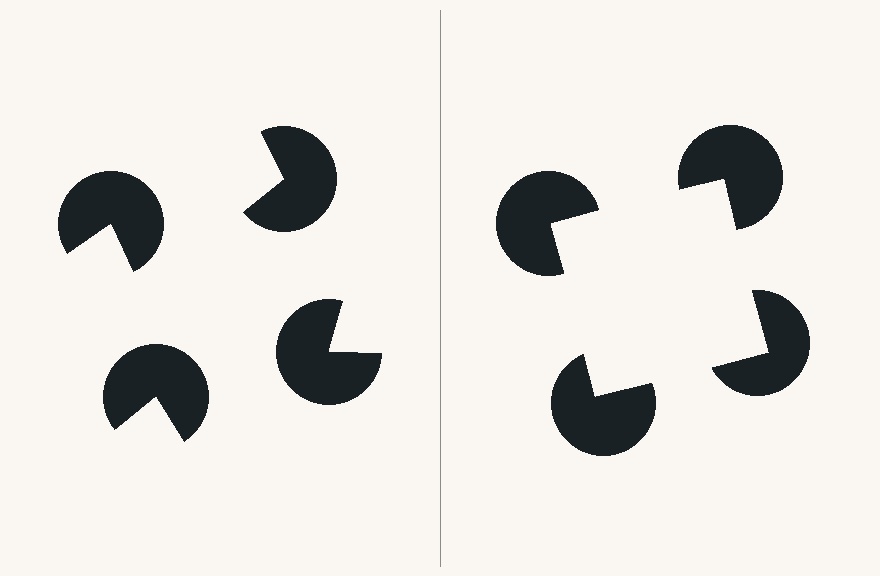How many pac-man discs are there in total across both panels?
8 — 4 on each side.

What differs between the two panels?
The pac-man discs are positioned identically on both sides; only the wedge orientations differ. On the right they align to a square; on the left they are misaligned.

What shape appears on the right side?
An illusory square.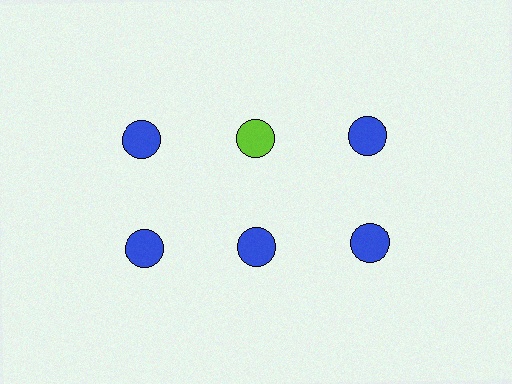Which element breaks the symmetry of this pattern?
The lime circle in the top row, second from left column breaks the symmetry. All other shapes are blue circles.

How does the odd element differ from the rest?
It has a different color: lime instead of blue.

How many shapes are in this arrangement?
There are 6 shapes arranged in a grid pattern.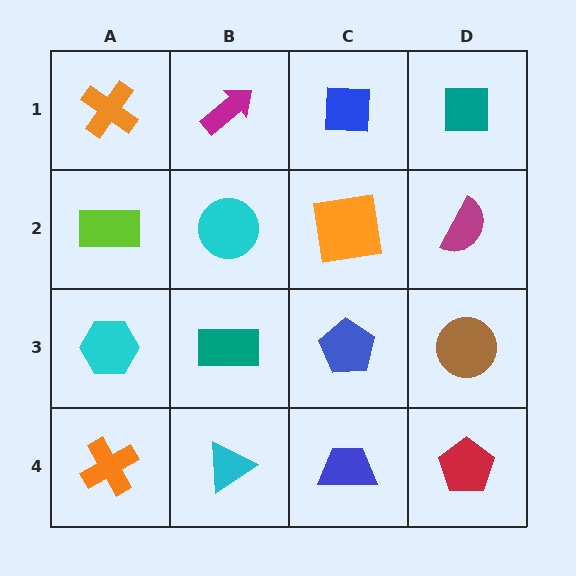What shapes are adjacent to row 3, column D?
A magenta semicircle (row 2, column D), a red pentagon (row 4, column D), a blue pentagon (row 3, column C).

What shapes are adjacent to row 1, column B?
A cyan circle (row 2, column B), an orange cross (row 1, column A), a blue square (row 1, column C).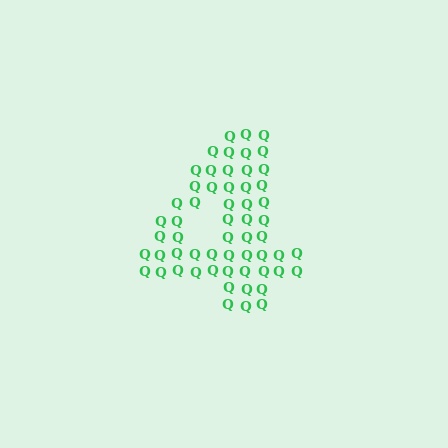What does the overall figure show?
The overall figure shows the digit 4.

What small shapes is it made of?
It is made of small letter Q's.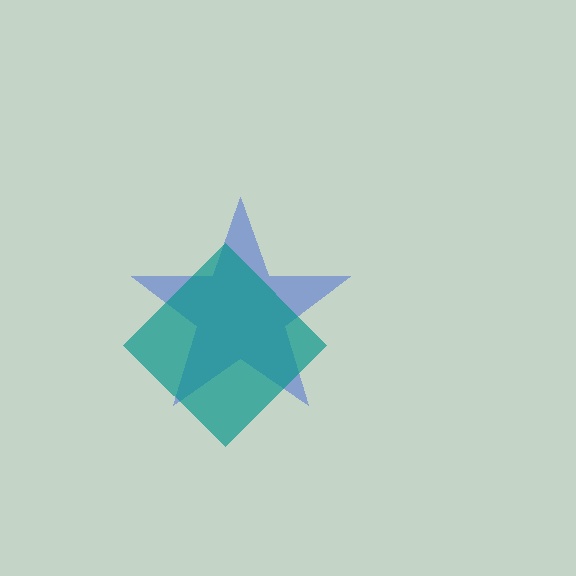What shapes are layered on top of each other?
The layered shapes are: a blue star, a teal diamond.